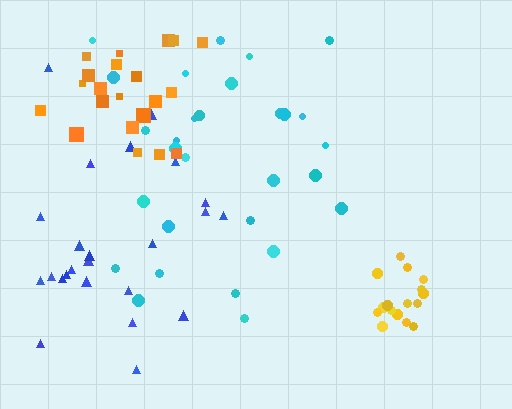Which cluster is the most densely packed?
Yellow.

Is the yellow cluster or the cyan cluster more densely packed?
Yellow.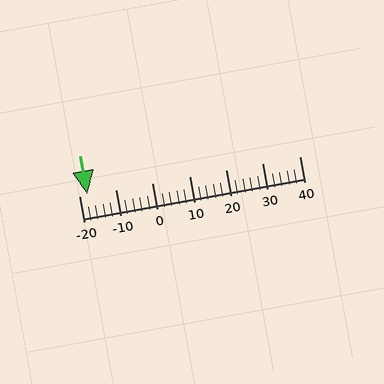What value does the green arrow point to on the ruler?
The green arrow points to approximately -18.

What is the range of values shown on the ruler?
The ruler shows values from -20 to 40.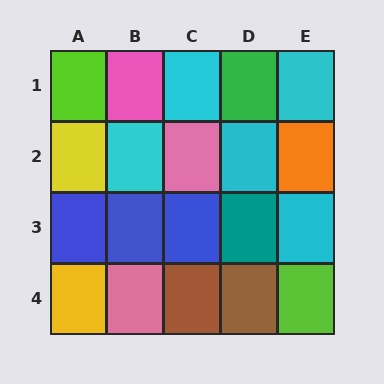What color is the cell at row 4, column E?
Lime.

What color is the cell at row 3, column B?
Blue.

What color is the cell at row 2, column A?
Yellow.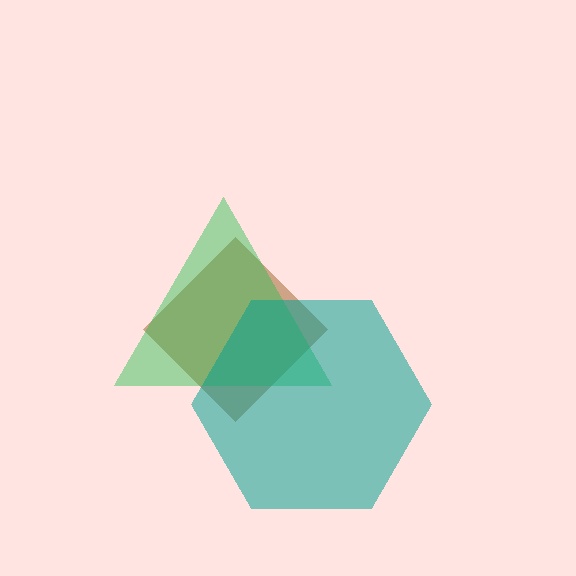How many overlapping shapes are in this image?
There are 3 overlapping shapes in the image.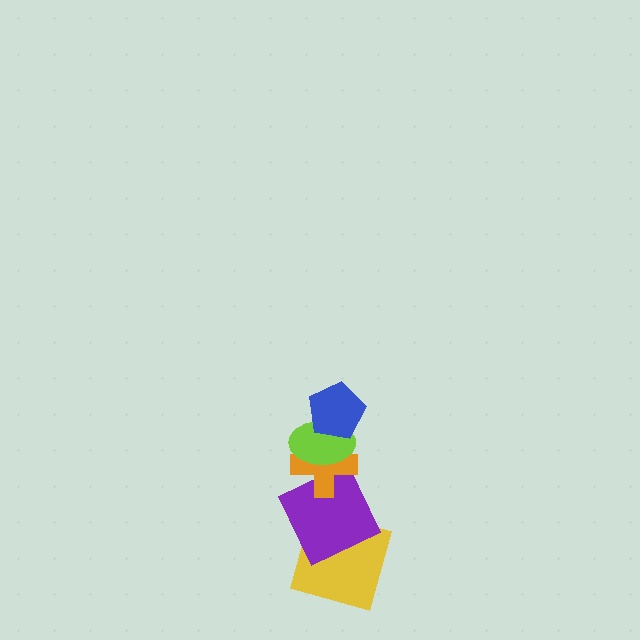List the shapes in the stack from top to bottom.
From top to bottom: the blue pentagon, the lime ellipse, the orange cross, the purple square, the yellow square.